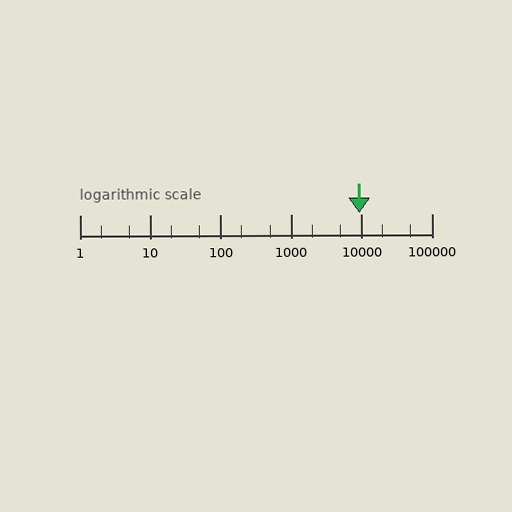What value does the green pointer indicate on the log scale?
The pointer indicates approximately 9300.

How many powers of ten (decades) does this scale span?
The scale spans 5 decades, from 1 to 100000.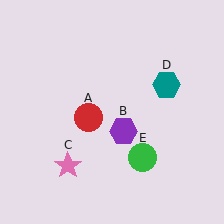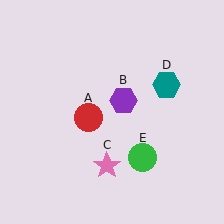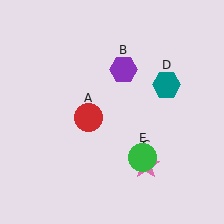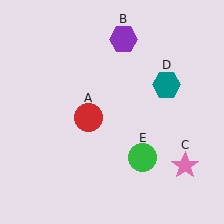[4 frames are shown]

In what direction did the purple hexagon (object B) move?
The purple hexagon (object B) moved up.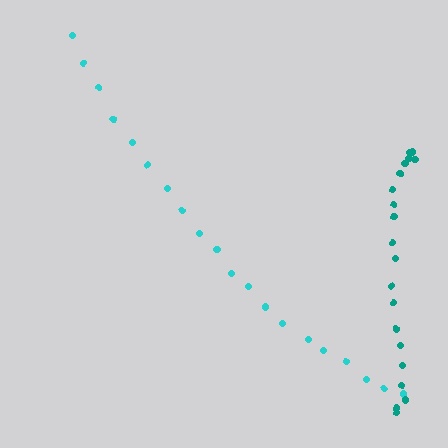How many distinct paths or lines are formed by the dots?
There are 2 distinct paths.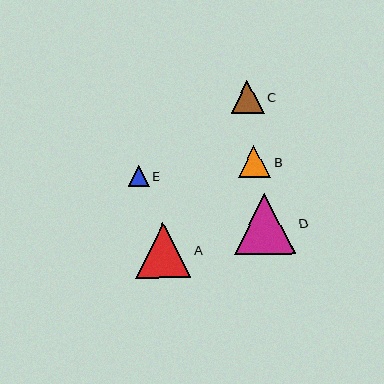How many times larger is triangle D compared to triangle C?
Triangle D is approximately 1.8 times the size of triangle C.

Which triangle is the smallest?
Triangle E is the smallest with a size of approximately 21 pixels.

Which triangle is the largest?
Triangle D is the largest with a size of approximately 61 pixels.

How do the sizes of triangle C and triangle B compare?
Triangle C and triangle B are approximately the same size.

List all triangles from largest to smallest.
From largest to smallest: D, A, C, B, E.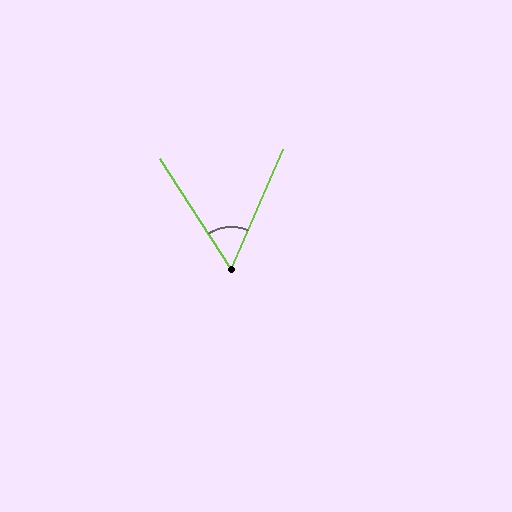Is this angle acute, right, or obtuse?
It is acute.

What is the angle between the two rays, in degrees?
Approximately 56 degrees.